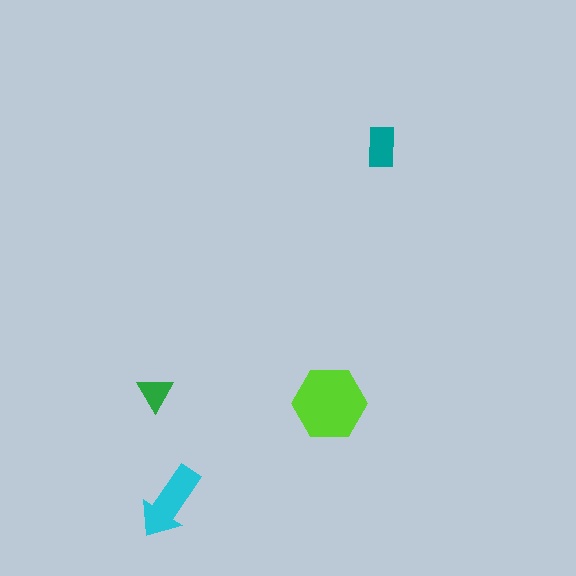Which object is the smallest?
The green triangle.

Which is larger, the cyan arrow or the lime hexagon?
The lime hexagon.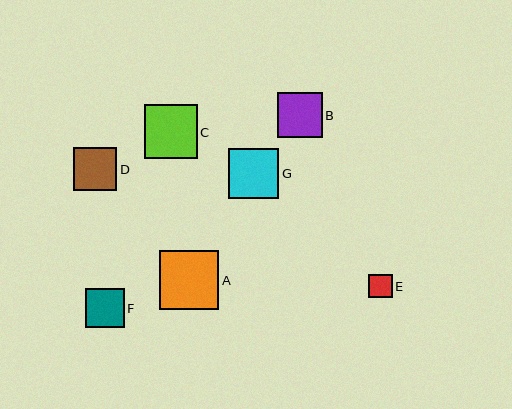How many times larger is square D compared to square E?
Square D is approximately 1.9 times the size of square E.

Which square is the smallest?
Square E is the smallest with a size of approximately 23 pixels.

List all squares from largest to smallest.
From largest to smallest: A, C, G, B, D, F, E.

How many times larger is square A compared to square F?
Square A is approximately 1.5 times the size of square F.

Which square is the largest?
Square A is the largest with a size of approximately 59 pixels.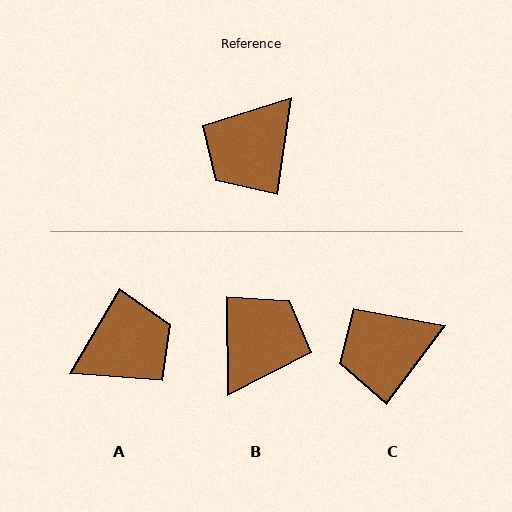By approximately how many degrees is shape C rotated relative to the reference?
Approximately 28 degrees clockwise.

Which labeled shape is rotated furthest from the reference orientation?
B, about 171 degrees away.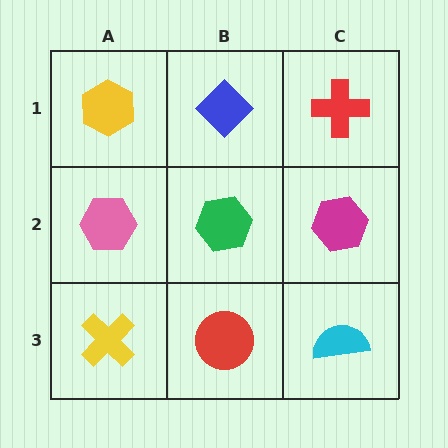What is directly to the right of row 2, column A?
A green hexagon.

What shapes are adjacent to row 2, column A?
A yellow hexagon (row 1, column A), a yellow cross (row 3, column A), a green hexagon (row 2, column B).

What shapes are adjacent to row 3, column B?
A green hexagon (row 2, column B), a yellow cross (row 3, column A), a cyan semicircle (row 3, column C).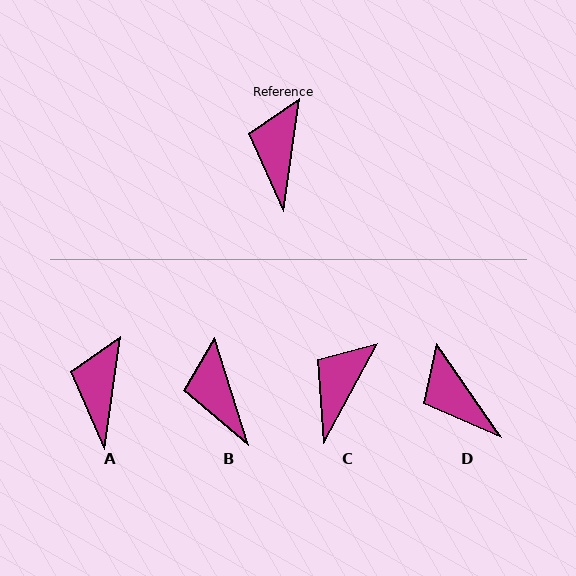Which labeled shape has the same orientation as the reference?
A.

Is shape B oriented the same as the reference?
No, it is off by about 26 degrees.